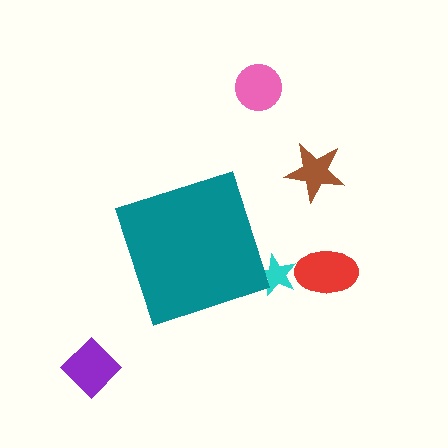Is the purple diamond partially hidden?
No, the purple diamond is fully visible.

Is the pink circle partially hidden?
No, the pink circle is fully visible.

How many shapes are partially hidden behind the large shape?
1 shape is partially hidden.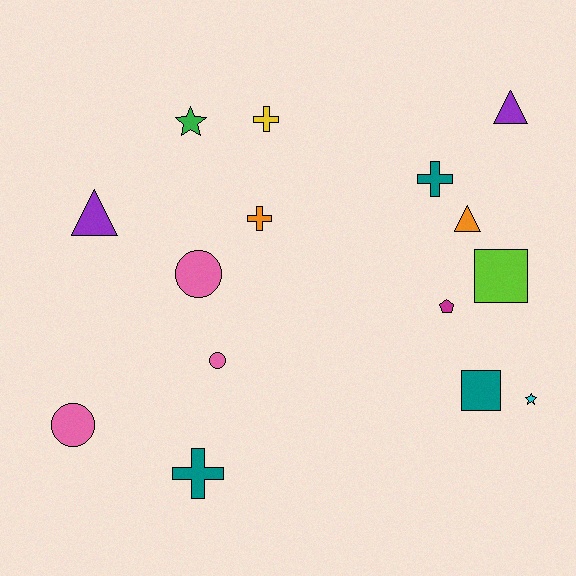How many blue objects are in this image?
There are no blue objects.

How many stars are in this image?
There are 2 stars.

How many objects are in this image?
There are 15 objects.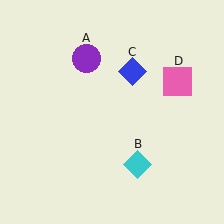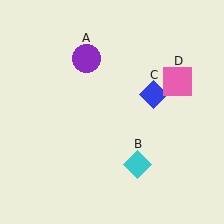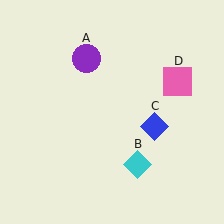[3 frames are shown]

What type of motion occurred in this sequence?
The blue diamond (object C) rotated clockwise around the center of the scene.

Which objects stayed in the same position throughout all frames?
Purple circle (object A) and cyan diamond (object B) and pink square (object D) remained stationary.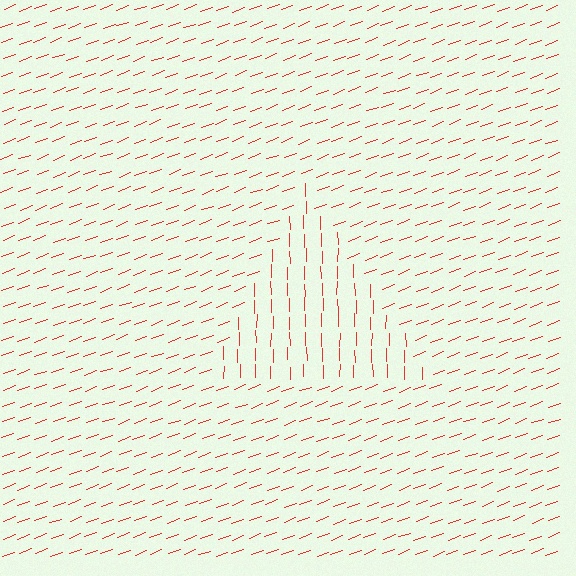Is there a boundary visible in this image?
Yes, there is a texture boundary formed by a change in line orientation.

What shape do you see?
I see a triangle.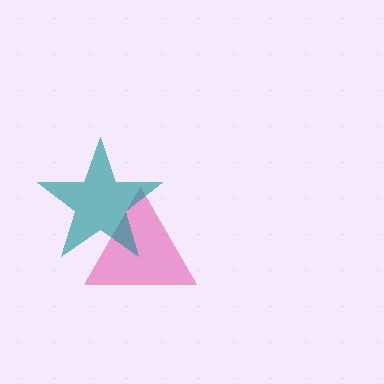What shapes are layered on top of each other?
The layered shapes are: a pink triangle, a teal star.